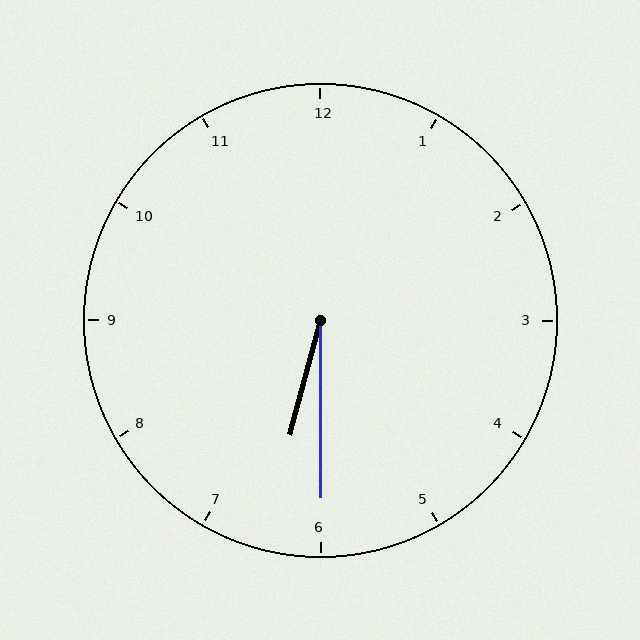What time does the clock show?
6:30.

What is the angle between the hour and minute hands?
Approximately 15 degrees.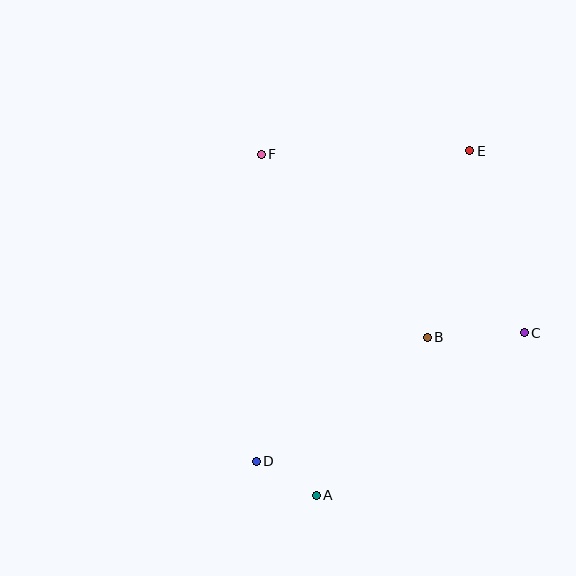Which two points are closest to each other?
Points A and D are closest to each other.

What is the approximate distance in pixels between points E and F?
The distance between E and F is approximately 209 pixels.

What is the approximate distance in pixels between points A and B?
The distance between A and B is approximately 193 pixels.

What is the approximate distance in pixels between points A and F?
The distance between A and F is approximately 345 pixels.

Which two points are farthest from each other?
Points A and E are farthest from each other.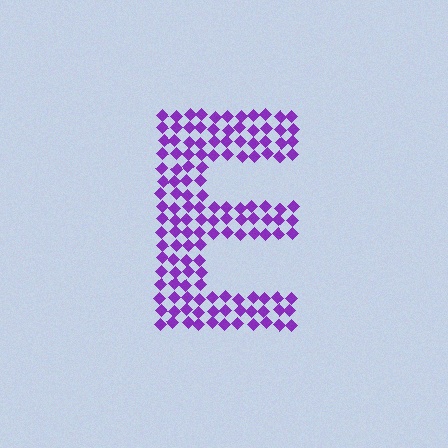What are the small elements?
The small elements are diamonds.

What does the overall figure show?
The overall figure shows the letter E.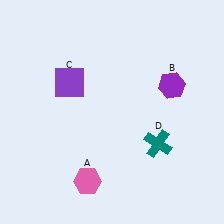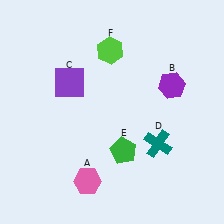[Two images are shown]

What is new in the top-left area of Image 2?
A lime hexagon (F) was added in the top-left area of Image 2.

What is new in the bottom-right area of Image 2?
A green pentagon (E) was added in the bottom-right area of Image 2.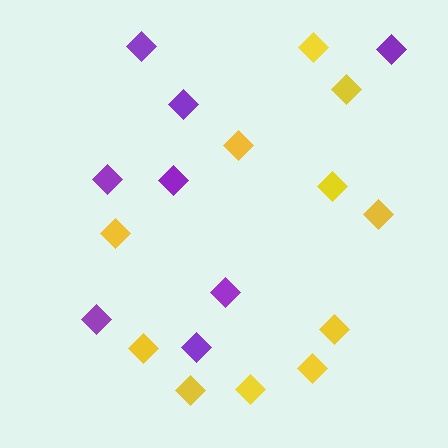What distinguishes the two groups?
There are 2 groups: one group of yellow diamonds (11) and one group of purple diamonds (8).